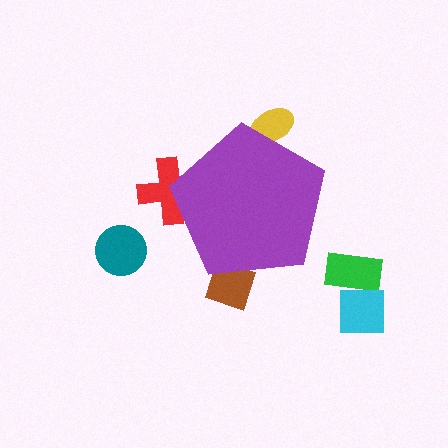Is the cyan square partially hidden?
No, the cyan square is fully visible.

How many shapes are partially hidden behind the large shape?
3 shapes are partially hidden.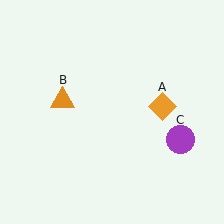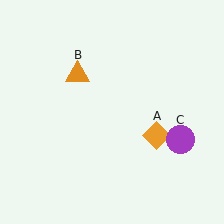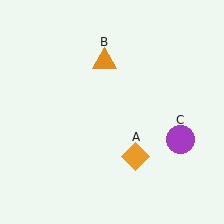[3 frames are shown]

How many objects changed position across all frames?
2 objects changed position: orange diamond (object A), orange triangle (object B).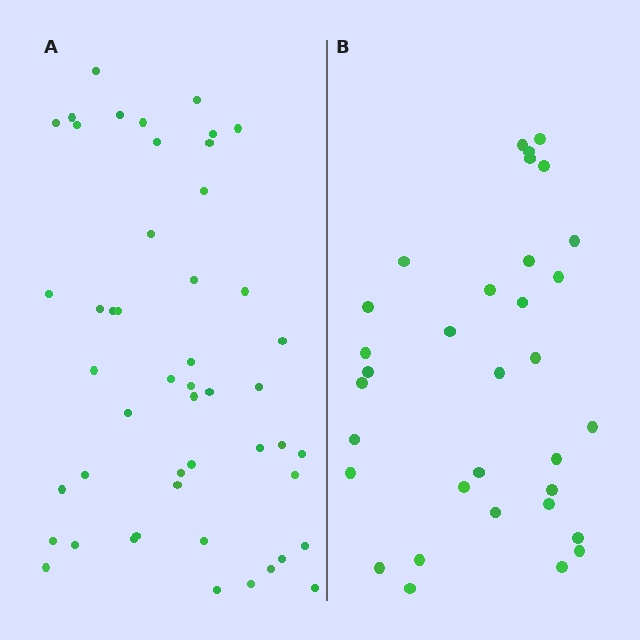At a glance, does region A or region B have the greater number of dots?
Region A (the left region) has more dots.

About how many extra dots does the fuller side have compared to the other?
Region A has approximately 15 more dots than region B.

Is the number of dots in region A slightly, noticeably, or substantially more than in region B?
Region A has substantially more. The ratio is roughly 1.5 to 1.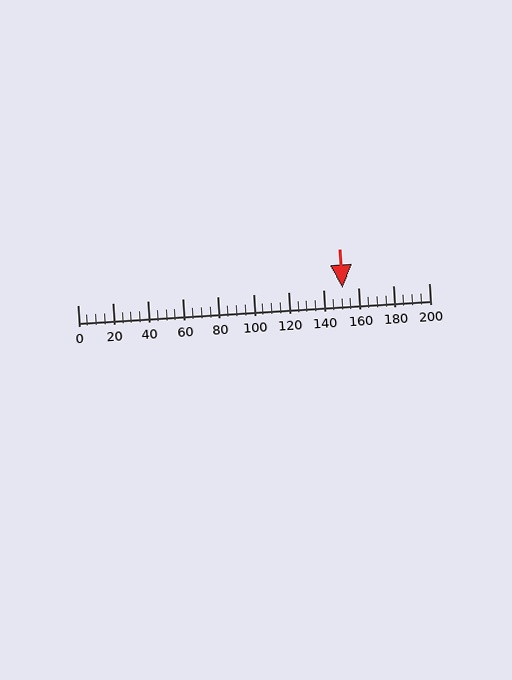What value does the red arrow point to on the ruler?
The red arrow points to approximately 151.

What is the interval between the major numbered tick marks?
The major tick marks are spaced 20 units apart.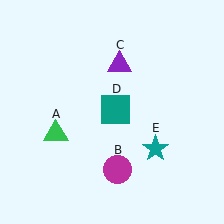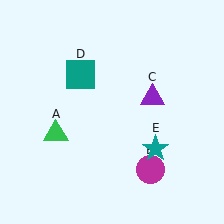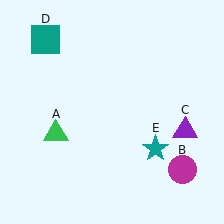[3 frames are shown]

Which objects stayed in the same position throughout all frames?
Green triangle (object A) and teal star (object E) remained stationary.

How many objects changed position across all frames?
3 objects changed position: magenta circle (object B), purple triangle (object C), teal square (object D).